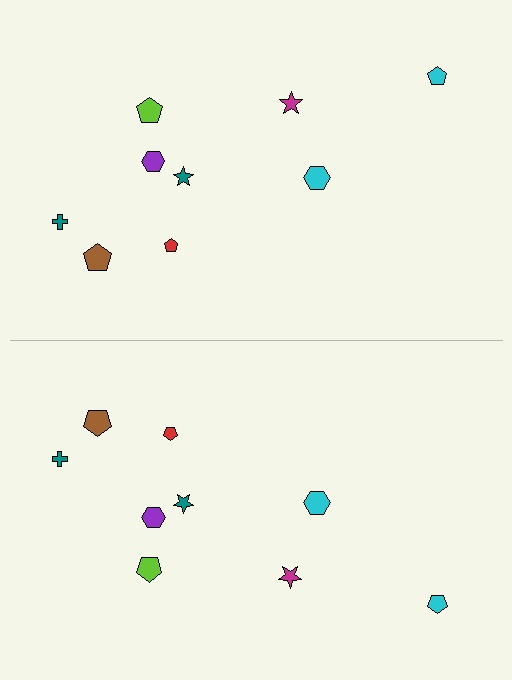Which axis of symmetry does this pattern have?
The pattern has a horizontal axis of symmetry running through the center of the image.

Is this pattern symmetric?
Yes, this pattern has bilateral (reflection) symmetry.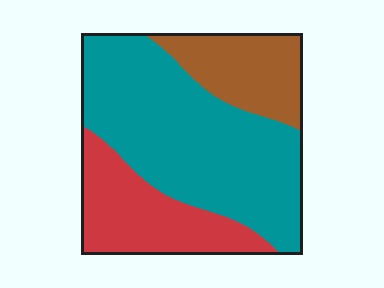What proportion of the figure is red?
Red covers about 25% of the figure.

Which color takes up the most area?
Teal, at roughly 55%.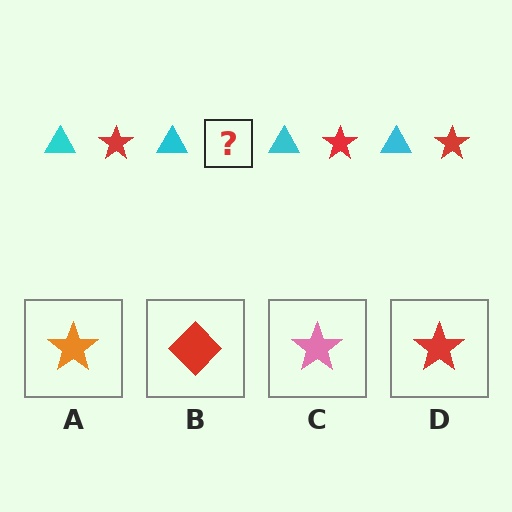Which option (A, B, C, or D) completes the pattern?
D.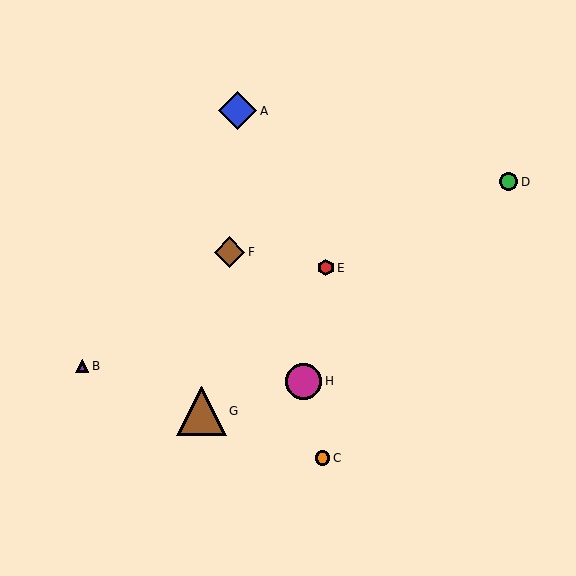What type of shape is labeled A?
Shape A is a blue diamond.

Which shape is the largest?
The brown triangle (labeled G) is the largest.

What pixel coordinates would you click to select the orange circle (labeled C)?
Click at (323, 458) to select the orange circle C.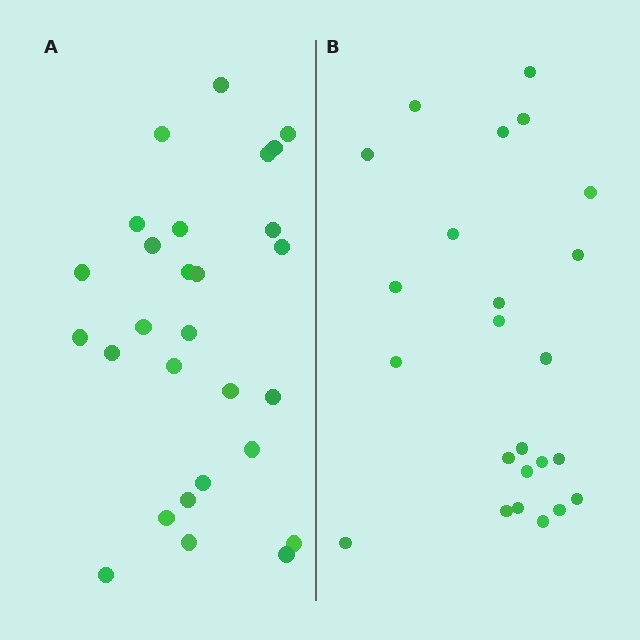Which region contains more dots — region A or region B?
Region A (the left region) has more dots.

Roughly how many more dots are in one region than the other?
Region A has about 4 more dots than region B.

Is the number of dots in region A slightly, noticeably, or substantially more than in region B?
Region A has only slightly more — the two regions are fairly close. The ratio is roughly 1.2 to 1.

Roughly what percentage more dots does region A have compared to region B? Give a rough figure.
About 15% more.